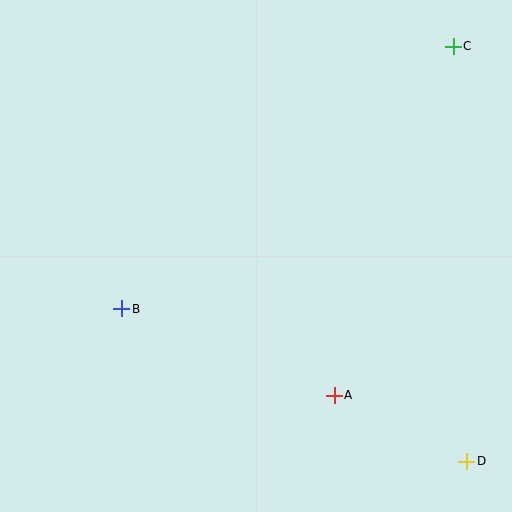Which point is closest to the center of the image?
Point B at (122, 309) is closest to the center.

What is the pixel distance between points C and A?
The distance between C and A is 369 pixels.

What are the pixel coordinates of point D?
Point D is at (467, 461).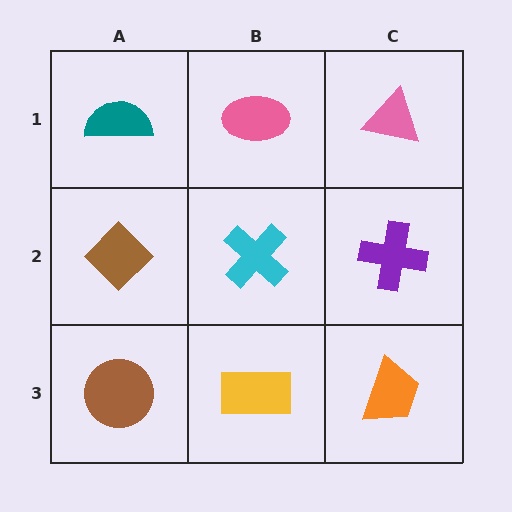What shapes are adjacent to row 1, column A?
A brown diamond (row 2, column A), a pink ellipse (row 1, column B).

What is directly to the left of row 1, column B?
A teal semicircle.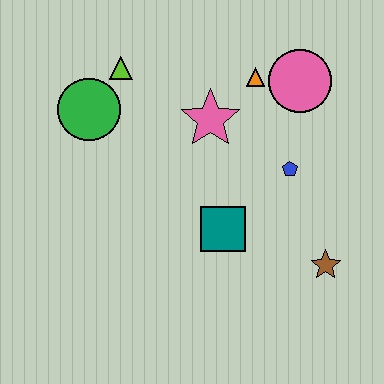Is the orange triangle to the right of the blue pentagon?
No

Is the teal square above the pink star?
No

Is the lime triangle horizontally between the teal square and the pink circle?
No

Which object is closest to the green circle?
The lime triangle is closest to the green circle.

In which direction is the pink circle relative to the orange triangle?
The pink circle is to the right of the orange triangle.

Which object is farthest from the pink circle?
The green circle is farthest from the pink circle.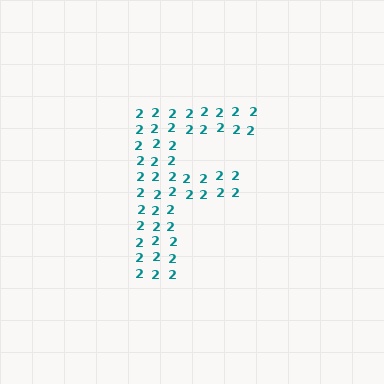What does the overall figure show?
The overall figure shows the letter F.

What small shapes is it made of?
It is made of small digit 2's.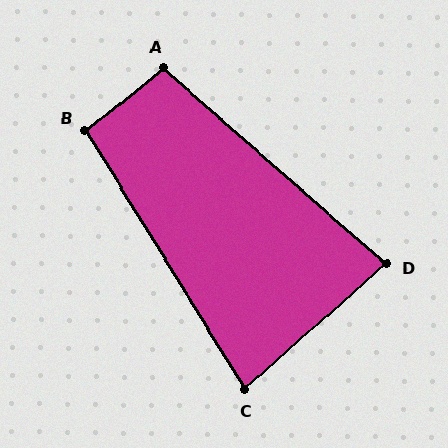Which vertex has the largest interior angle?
A, at approximately 100 degrees.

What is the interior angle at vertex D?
Approximately 83 degrees (acute).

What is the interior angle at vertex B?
Approximately 97 degrees (obtuse).